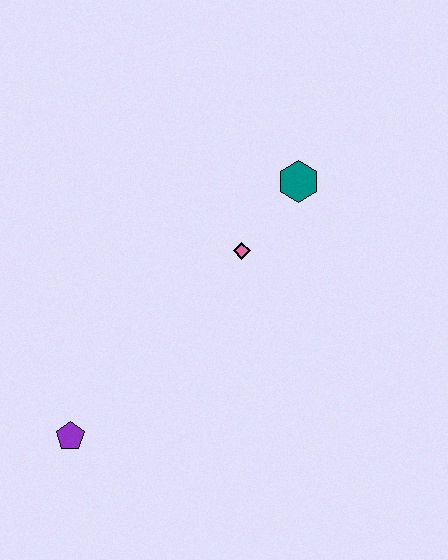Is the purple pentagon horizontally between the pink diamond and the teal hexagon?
No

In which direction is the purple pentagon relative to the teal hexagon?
The purple pentagon is below the teal hexagon.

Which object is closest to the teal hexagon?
The pink diamond is closest to the teal hexagon.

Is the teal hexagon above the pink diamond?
Yes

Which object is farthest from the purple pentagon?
The teal hexagon is farthest from the purple pentagon.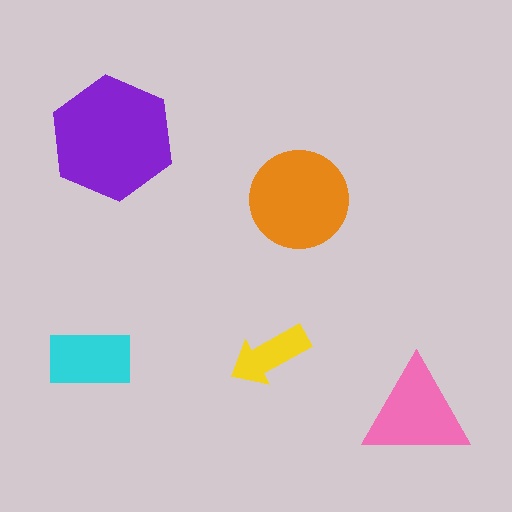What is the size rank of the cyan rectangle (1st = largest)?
4th.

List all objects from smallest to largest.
The yellow arrow, the cyan rectangle, the pink triangle, the orange circle, the purple hexagon.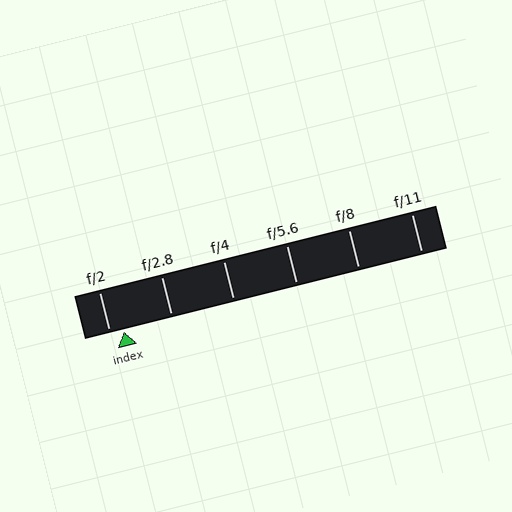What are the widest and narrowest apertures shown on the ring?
The widest aperture shown is f/2 and the narrowest is f/11.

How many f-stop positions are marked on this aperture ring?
There are 6 f-stop positions marked.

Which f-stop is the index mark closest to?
The index mark is closest to f/2.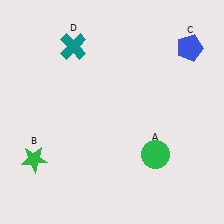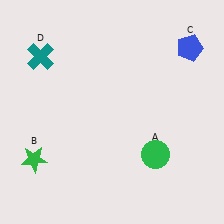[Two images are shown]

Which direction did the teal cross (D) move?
The teal cross (D) moved left.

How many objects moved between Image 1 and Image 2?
1 object moved between the two images.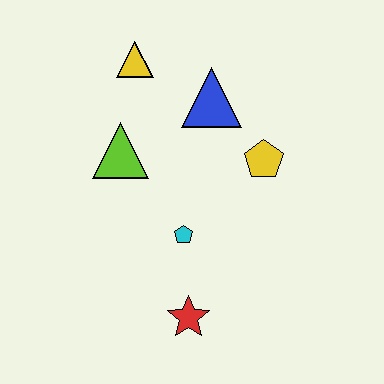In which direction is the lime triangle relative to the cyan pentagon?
The lime triangle is above the cyan pentagon.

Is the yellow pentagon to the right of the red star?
Yes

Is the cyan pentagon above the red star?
Yes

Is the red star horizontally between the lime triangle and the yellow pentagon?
Yes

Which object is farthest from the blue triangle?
The red star is farthest from the blue triangle.